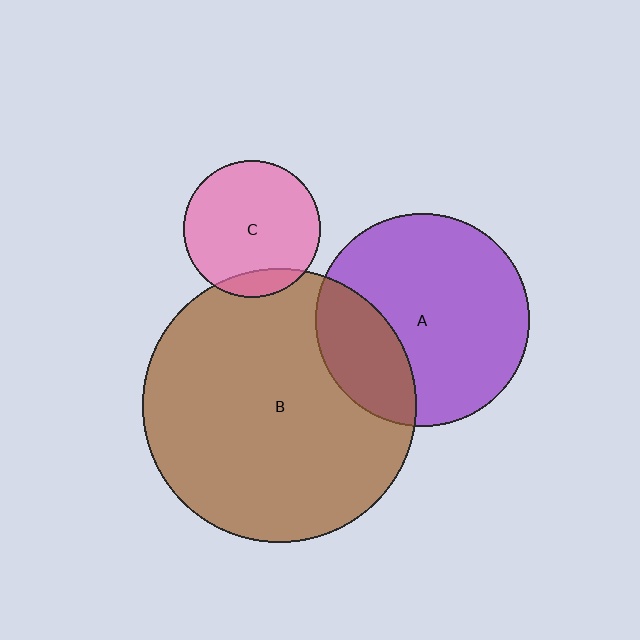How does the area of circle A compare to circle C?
Approximately 2.4 times.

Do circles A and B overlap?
Yes.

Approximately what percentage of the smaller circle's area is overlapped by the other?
Approximately 25%.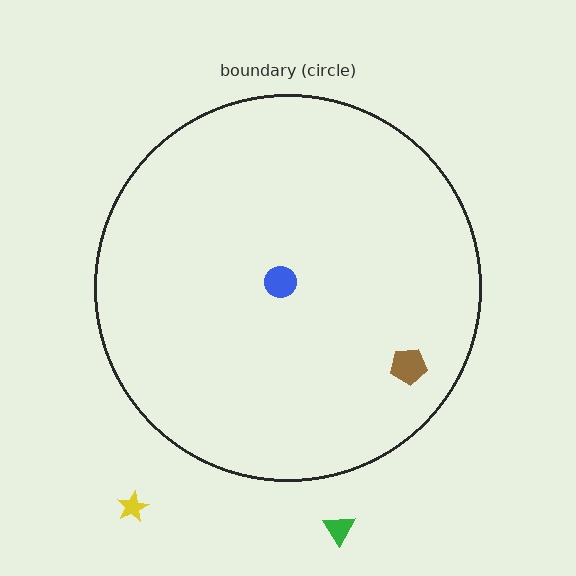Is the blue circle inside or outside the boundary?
Inside.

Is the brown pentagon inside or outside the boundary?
Inside.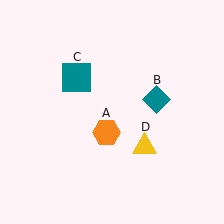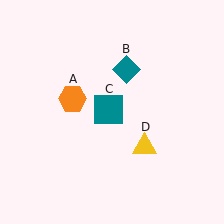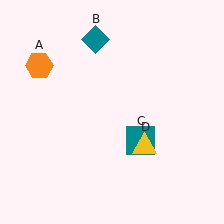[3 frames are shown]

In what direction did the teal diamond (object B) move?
The teal diamond (object B) moved up and to the left.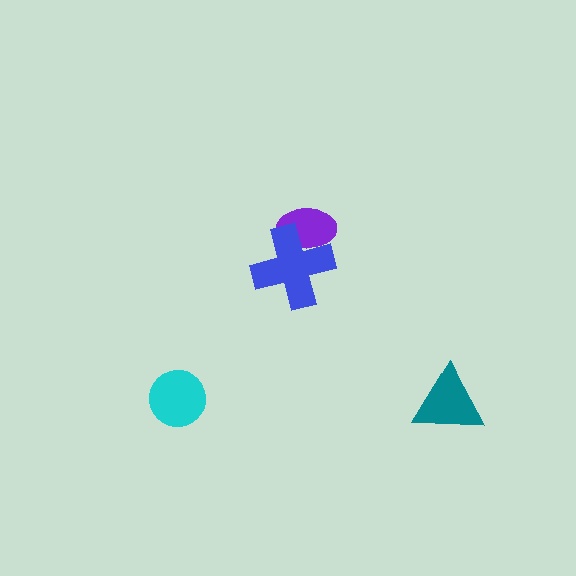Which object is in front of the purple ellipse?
The blue cross is in front of the purple ellipse.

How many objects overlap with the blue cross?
1 object overlaps with the blue cross.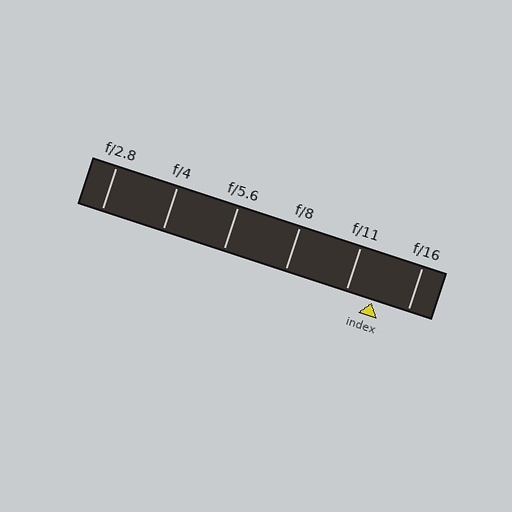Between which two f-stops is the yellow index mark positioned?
The index mark is between f/11 and f/16.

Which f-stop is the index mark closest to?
The index mark is closest to f/11.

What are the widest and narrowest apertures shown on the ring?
The widest aperture shown is f/2.8 and the narrowest is f/16.